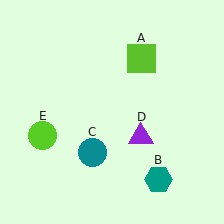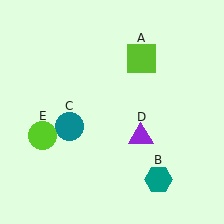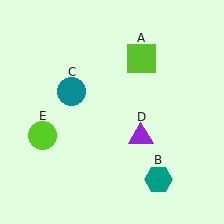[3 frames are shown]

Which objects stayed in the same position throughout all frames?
Lime square (object A) and teal hexagon (object B) and purple triangle (object D) and lime circle (object E) remained stationary.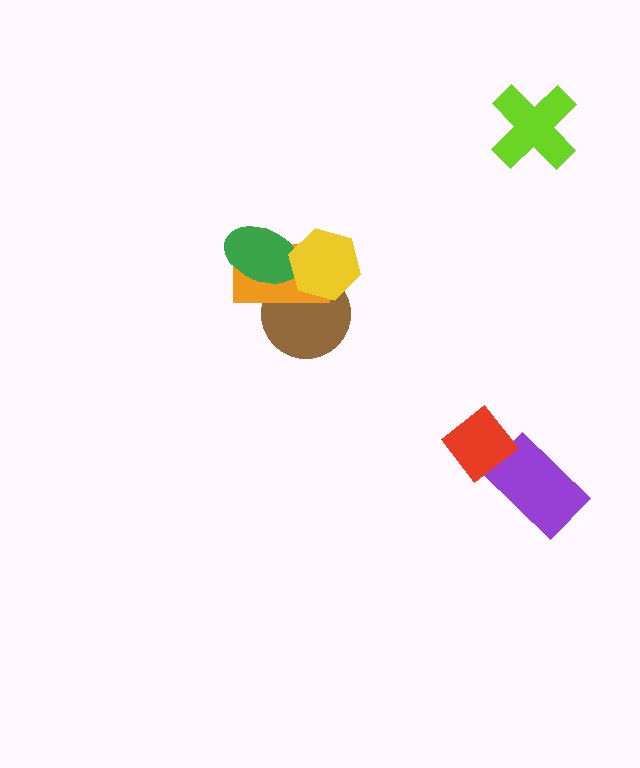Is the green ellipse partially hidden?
Yes, it is partially covered by another shape.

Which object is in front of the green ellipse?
The yellow hexagon is in front of the green ellipse.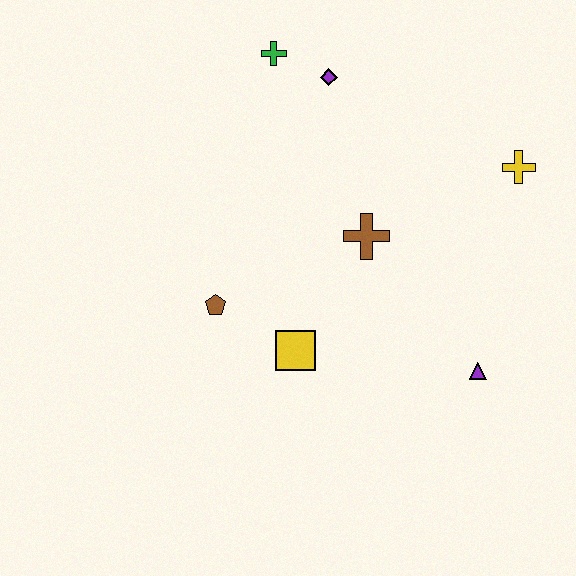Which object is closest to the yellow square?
The brown pentagon is closest to the yellow square.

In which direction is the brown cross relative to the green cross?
The brown cross is below the green cross.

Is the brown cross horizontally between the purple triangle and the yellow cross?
No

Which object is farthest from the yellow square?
The green cross is farthest from the yellow square.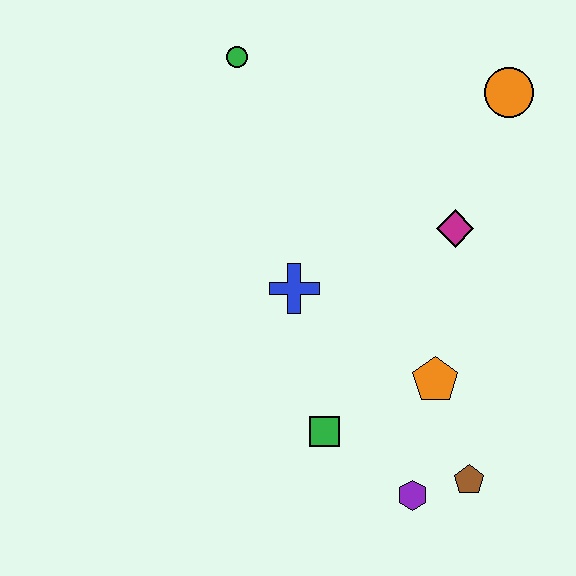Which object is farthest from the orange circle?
The purple hexagon is farthest from the orange circle.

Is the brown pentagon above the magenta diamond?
No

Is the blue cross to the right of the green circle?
Yes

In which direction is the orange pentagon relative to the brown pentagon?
The orange pentagon is above the brown pentagon.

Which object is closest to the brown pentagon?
The purple hexagon is closest to the brown pentagon.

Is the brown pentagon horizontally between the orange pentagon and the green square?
No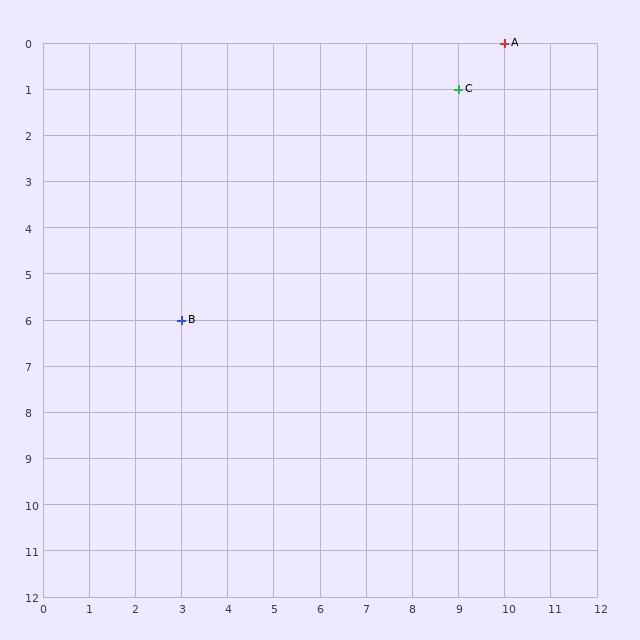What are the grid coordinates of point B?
Point B is at grid coordinates (3, 6).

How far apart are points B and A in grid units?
Points B and A are 7 columns and 6 rows apart (about 9.2 grid units diagonally).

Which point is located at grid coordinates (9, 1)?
Point C is at (9, 1).